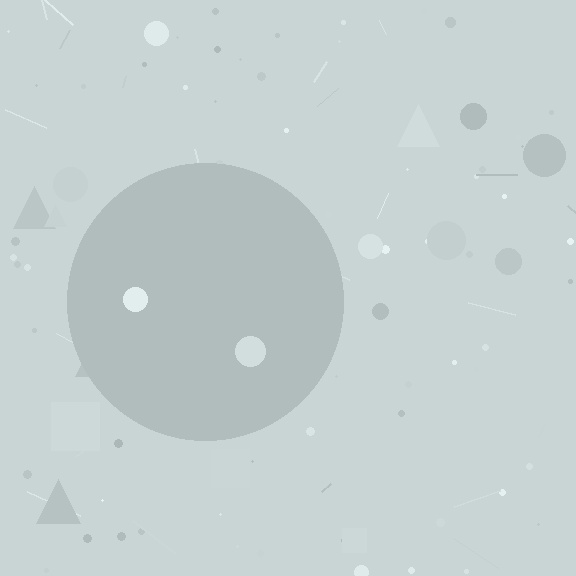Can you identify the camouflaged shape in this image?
The camouflaged shape is a circle.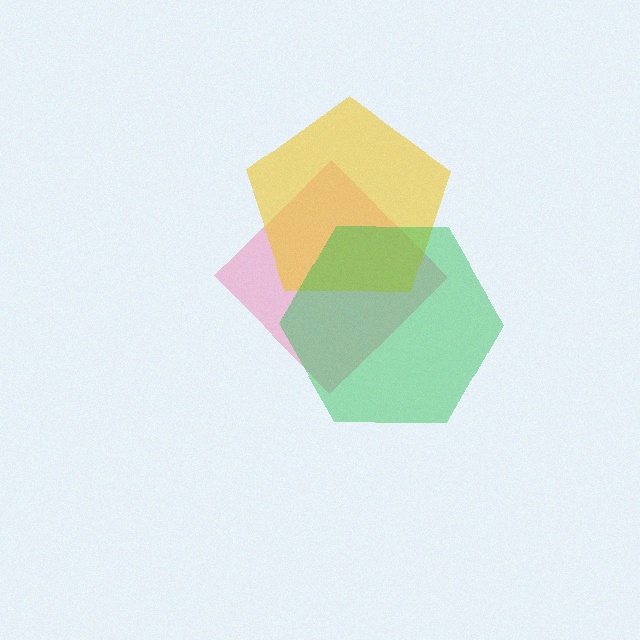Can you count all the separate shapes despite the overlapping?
Yes, there are 3 separate shapes.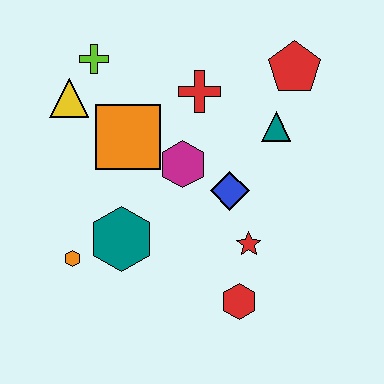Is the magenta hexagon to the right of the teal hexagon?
Yes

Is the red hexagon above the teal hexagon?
No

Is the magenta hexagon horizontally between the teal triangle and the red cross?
No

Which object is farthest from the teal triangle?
The orange hexagon is farthest from the teal triangle.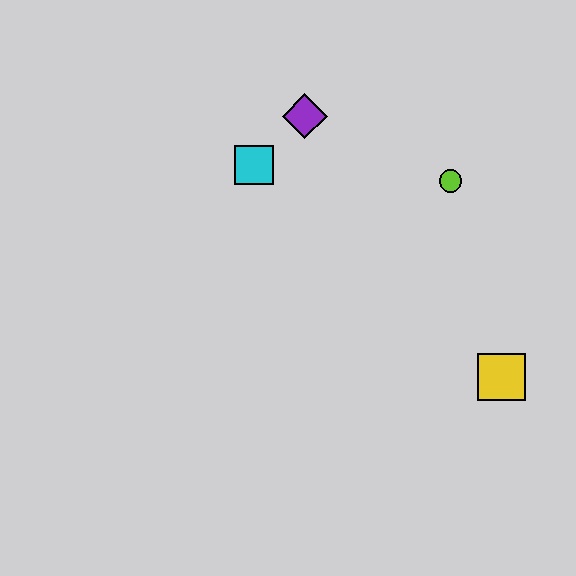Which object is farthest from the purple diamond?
The yellow square is farthest from the purple diamond.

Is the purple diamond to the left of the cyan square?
No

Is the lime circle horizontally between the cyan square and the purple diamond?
No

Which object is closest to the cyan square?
The purple diamond is closest to the cyan square.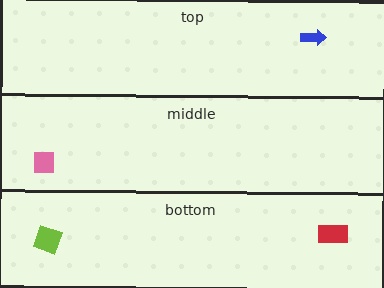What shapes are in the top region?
The blue arrow.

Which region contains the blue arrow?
The top region.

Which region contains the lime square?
The bottom region.